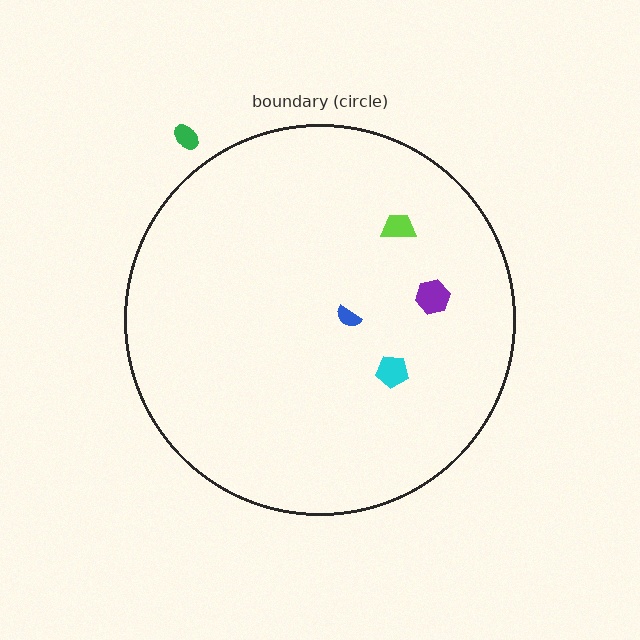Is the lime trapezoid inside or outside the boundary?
Inside.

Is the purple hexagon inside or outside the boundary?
Inside.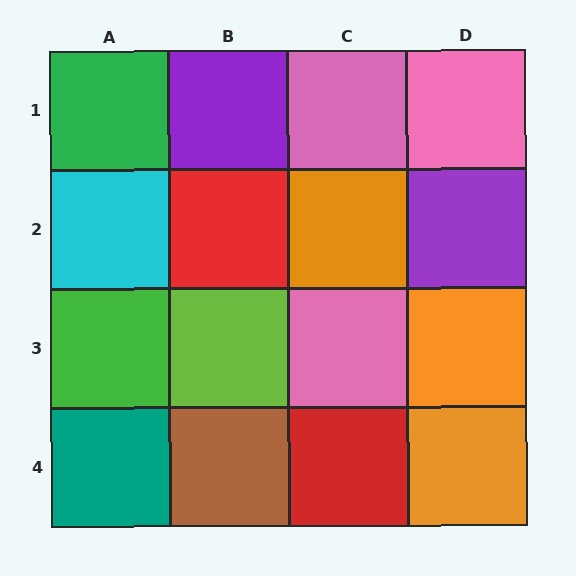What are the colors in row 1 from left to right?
Green, purple, pink, pink.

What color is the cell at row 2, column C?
Orange.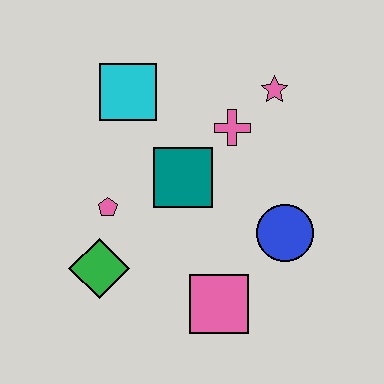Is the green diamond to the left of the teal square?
Yes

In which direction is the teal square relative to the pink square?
The teal square is above the pink square.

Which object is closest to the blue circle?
The pink square is closest to the blue circle.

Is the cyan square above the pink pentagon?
Yes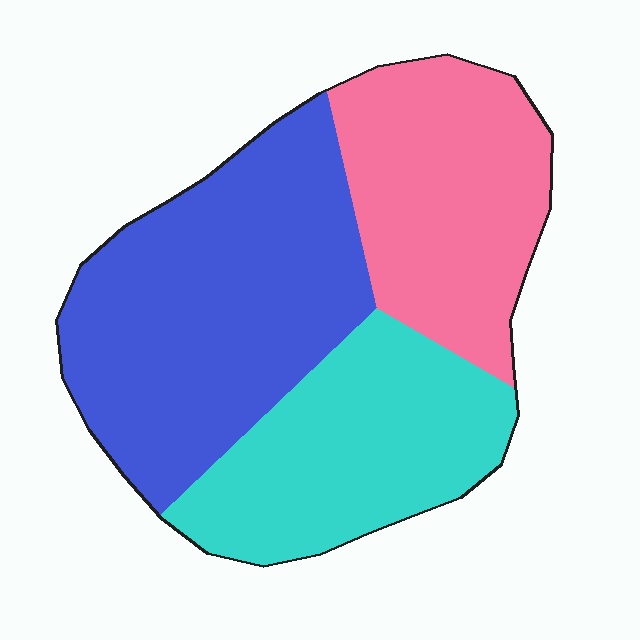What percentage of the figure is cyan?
Cyan covers 29% of the figure.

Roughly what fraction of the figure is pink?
Pink covers about 30% of the figure.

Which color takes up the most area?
Blue, at roughly 45%.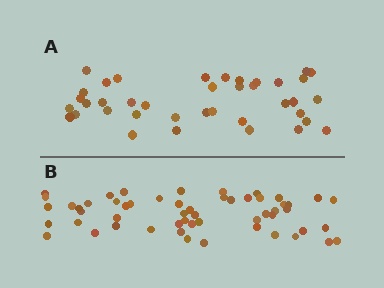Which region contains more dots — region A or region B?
Region B (the bottom region) has more dots.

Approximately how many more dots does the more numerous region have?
Region B has approximately 15 more dots than region A.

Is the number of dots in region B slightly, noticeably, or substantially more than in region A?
Region B has noticeably more, but not dramatically so. The ratio is roughly 1.4 to 1.